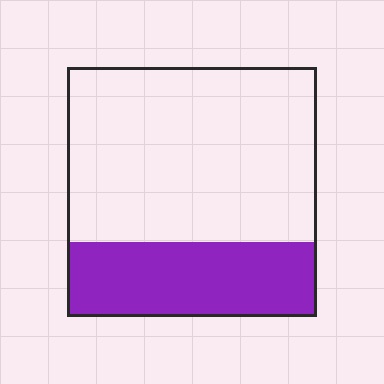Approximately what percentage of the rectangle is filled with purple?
Approximately 30%.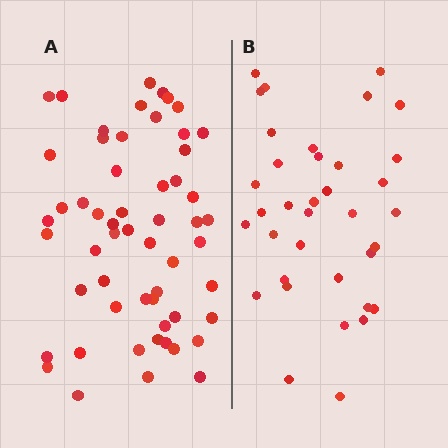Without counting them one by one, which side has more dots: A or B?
Region A (the left region) has more dots.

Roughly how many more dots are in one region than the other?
Region A has approximately 20 more dots than region B.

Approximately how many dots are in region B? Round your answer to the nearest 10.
About 40 dots. (The exact count is 36, which rounds to 40.)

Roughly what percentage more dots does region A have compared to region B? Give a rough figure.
About 55% more.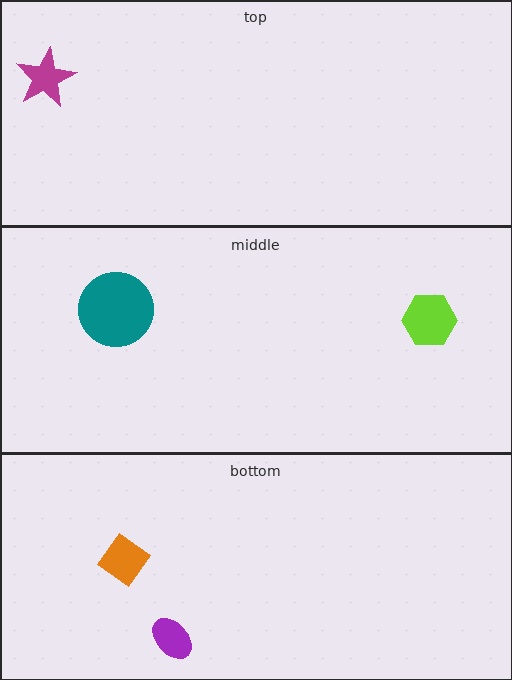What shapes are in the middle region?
The teal circle, the lime hexagon.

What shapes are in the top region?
The magenta star.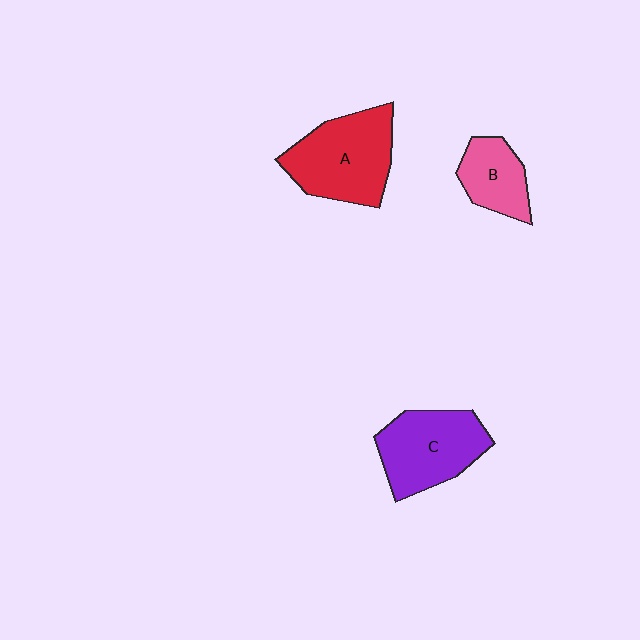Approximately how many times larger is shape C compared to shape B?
Approximately 1.6 times.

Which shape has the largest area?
Shape A (red).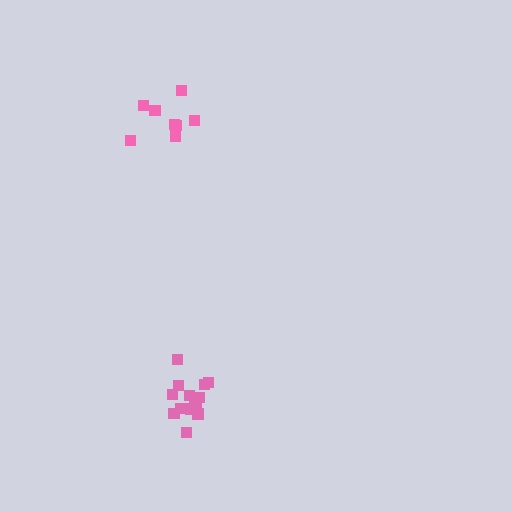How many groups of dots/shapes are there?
There are 2 groups.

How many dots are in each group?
Group 1: 14 dots, Group 2: 8 dots (22 total).